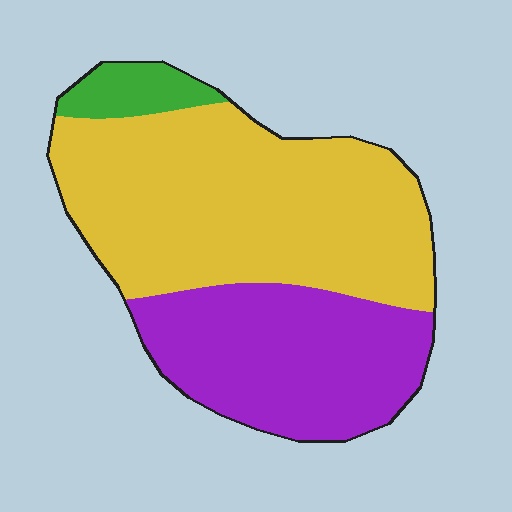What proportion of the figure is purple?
Purple covers roughly 35% of the figure.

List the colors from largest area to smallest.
From largest to smallest: yellow, purple, green.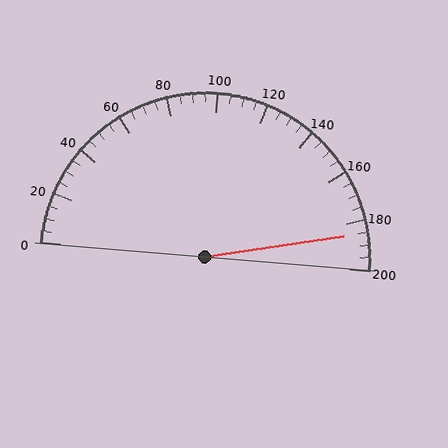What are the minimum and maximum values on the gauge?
The gauge ranges from 0 to 200.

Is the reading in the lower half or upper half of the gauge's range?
The reading is in the upper half of the range (0 to 200).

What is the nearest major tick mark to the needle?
The nearest major tick mark is 180.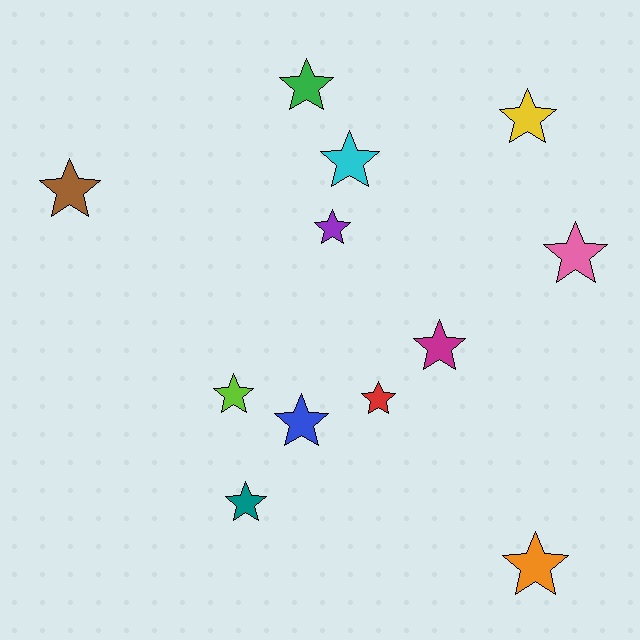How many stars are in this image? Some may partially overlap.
There are 12 stars.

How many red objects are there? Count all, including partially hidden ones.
There is 1 red object.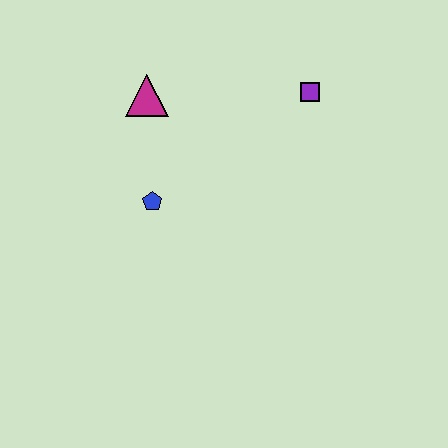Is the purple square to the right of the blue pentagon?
Yes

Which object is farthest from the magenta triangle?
The purple square is farthest from the magenta triangle.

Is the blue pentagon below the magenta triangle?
Yes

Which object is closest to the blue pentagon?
The magenta triangle is closest to the blue pentagon.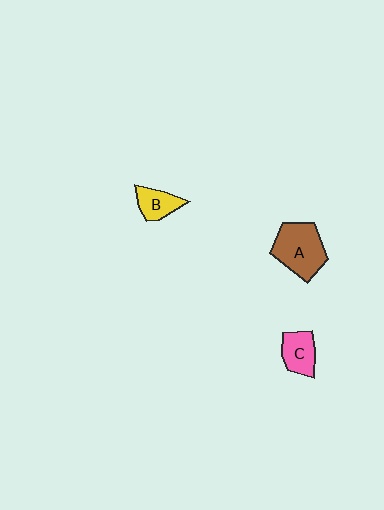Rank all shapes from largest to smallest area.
From largest to smallest: A (brown), C (pink), B (yellow).